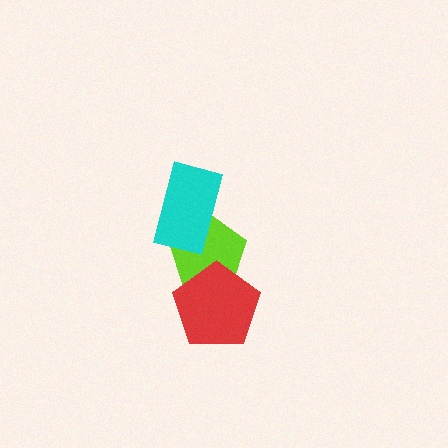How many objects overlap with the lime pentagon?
2 objects overlap with the lime pentagon.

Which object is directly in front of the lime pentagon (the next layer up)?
The cyan rectangle is directly in front of the lime pentagon.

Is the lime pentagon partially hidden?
Yes, it is partially covered by another shape.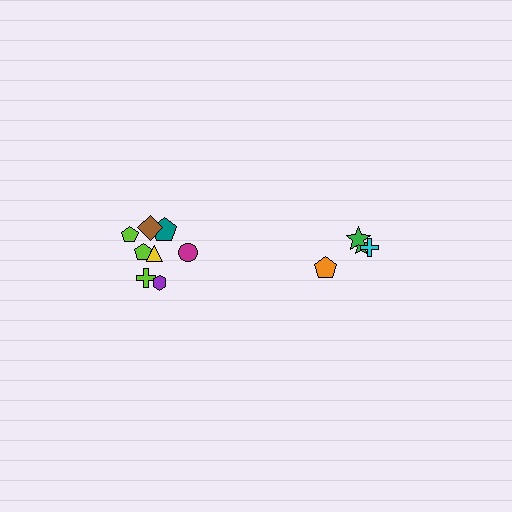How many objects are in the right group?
There are 4 objects.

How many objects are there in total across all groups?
There are 12 objects.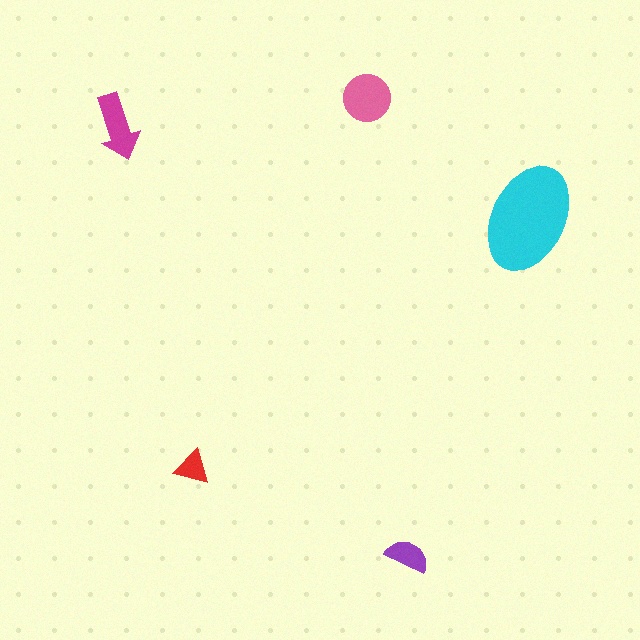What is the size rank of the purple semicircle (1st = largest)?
4th.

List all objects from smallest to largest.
The red triangle, the purple semicircle, the magenta arrow, the pink circle, the cyan ellipse.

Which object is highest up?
The pink circle is topmost.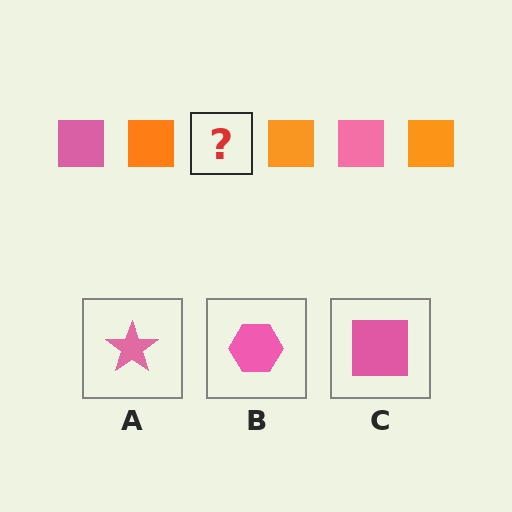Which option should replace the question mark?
Option C.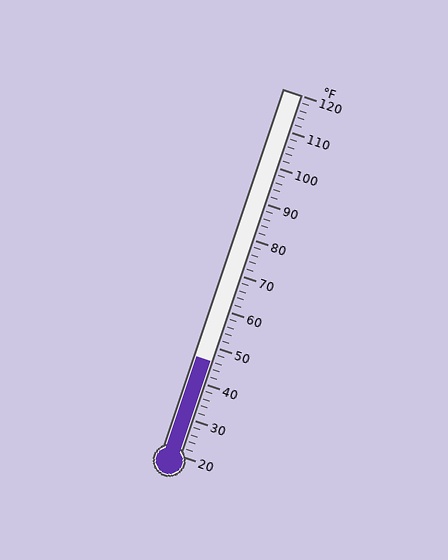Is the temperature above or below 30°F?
The temperature is above 30°F.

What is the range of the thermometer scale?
The thermometer scale ranges from 20°F to 120°F.